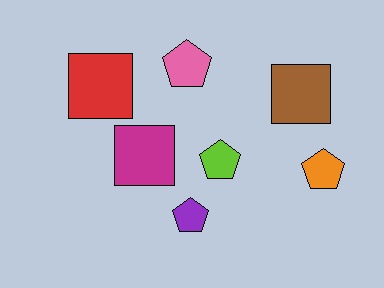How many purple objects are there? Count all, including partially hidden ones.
There is 1 purple object.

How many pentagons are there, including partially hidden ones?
There are 4 pentagons.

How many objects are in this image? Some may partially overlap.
There are 7 objects.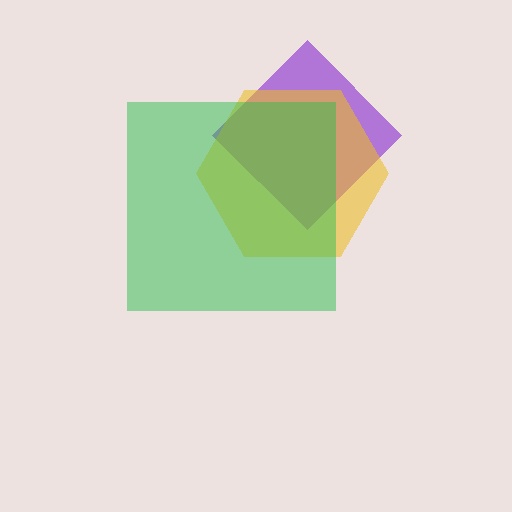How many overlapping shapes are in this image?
There are 3 overlapping shapes in the image.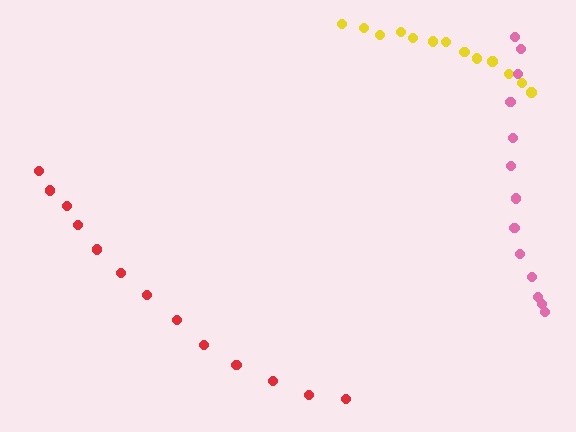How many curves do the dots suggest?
There are 3 distinct paths.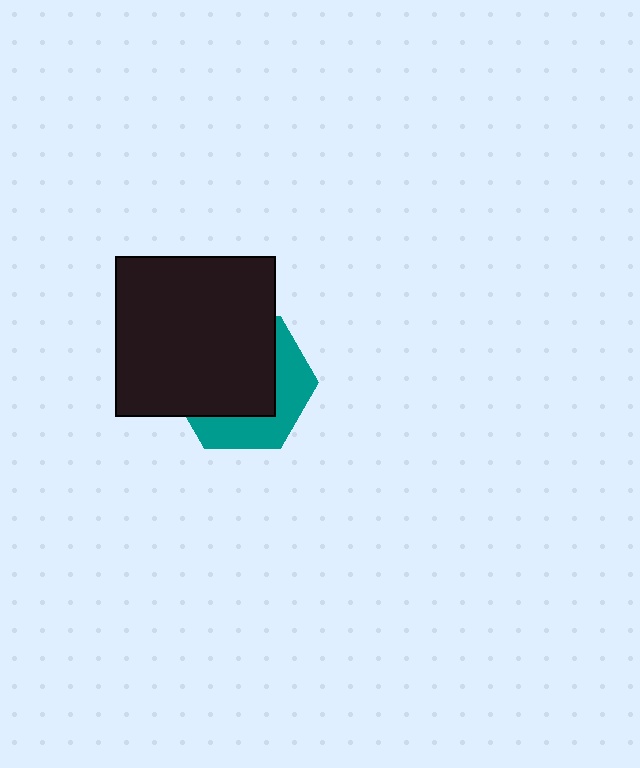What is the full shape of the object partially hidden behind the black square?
The partially hidden object is a teal hexagon.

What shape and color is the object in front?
The object in front is a black square.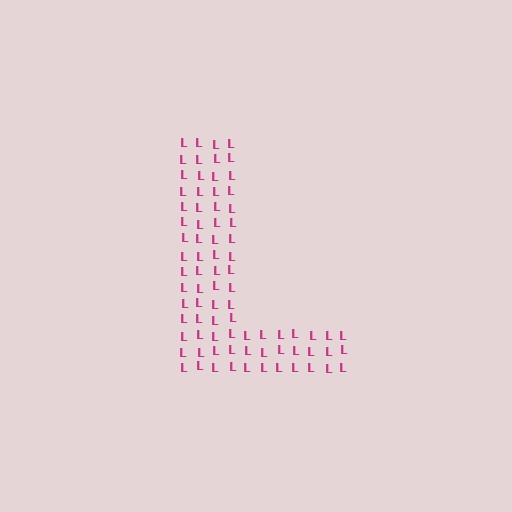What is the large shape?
The large shape is the letter L.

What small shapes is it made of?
It is made of small letter L's.